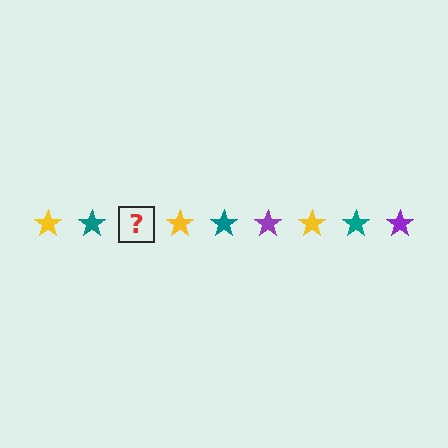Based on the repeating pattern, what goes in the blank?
The blank should be a purple star.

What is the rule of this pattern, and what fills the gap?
The rule is that the pattern cycles through yellow, teal, purple stars. The gap should be filled with a purple star.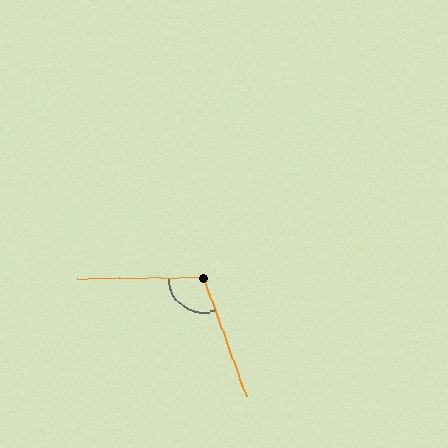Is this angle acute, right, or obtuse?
It is obtuse.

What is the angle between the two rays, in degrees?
Approximately 109 degrees.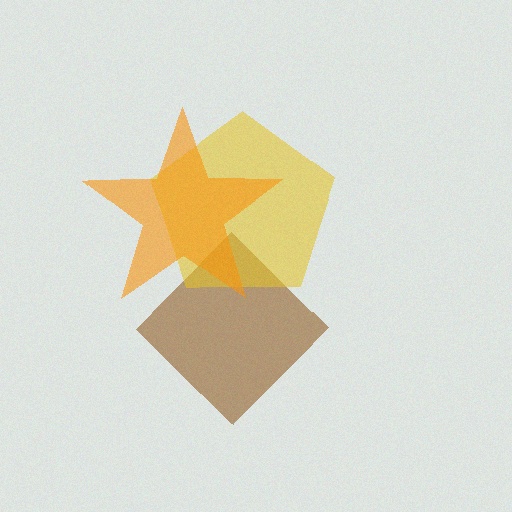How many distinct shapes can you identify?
There are 3 distinct shapes: a brown diamond, a yellow pentagon, an orange star.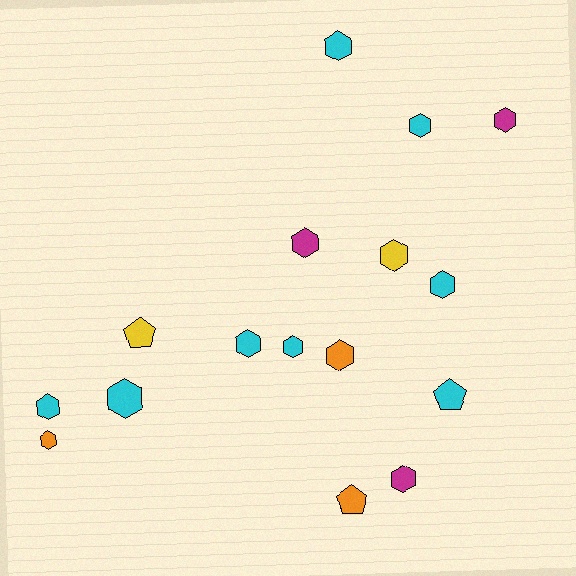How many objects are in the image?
There are 16 objects.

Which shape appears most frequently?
Hexagon, with 13 objects.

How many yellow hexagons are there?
There is 1 yellow hexagon.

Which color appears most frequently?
Cyan, with 8 objects.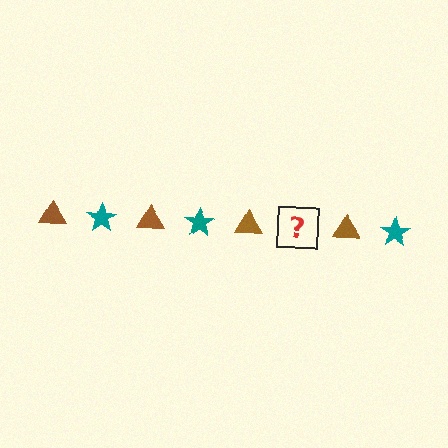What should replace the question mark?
The question mark should be replaced with a teal star.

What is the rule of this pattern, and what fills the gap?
The rule is that the pattern alternates between brown triangle and teal star. The gap should be filled with a teal star.